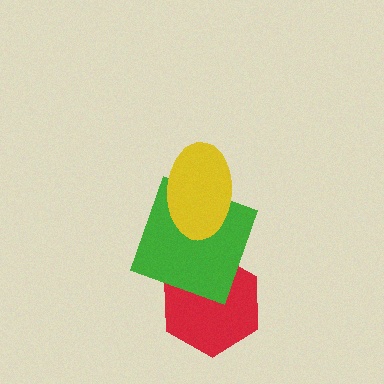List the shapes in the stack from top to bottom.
From top to bottom: the yellow ellipse, the green square, the red hexagon.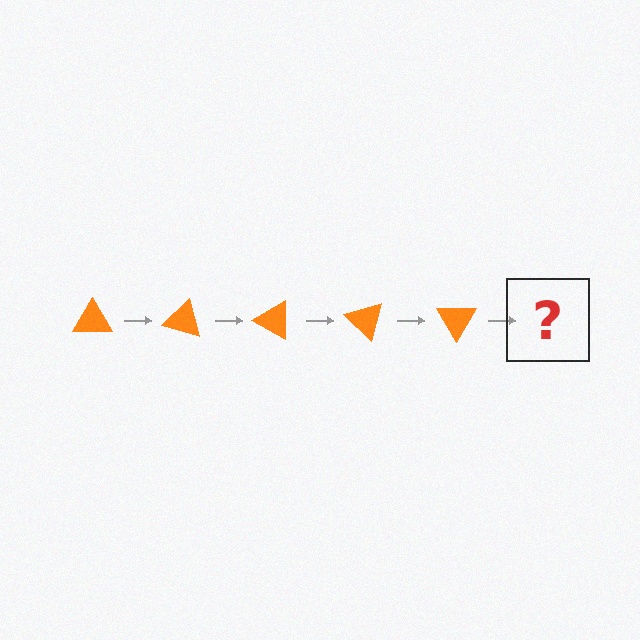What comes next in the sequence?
The next element should be an orange triangle rotated 75 degrees.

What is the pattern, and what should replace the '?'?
The pattern is that the triangle rotates 15 degrees each step. The '?' should be an orange triangle rotated 75 degrees.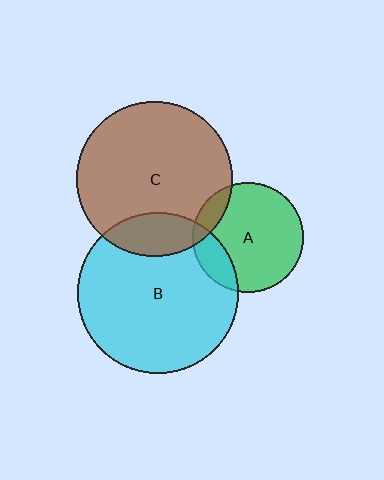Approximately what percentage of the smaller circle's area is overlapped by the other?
Approximately 15%.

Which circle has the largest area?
Circle B (cyan).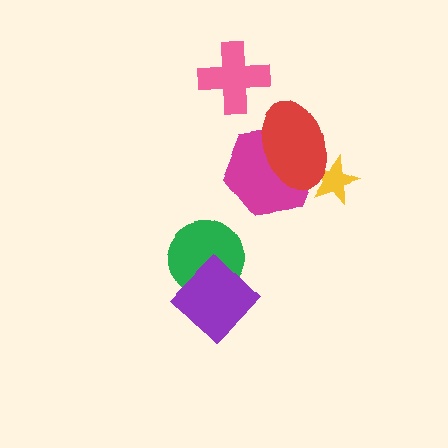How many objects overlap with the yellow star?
2 objects overlap with the yellow star.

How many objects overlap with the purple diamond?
1 object overlaps with the purple diamond.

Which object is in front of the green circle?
The purple diamond is in front of the green circle.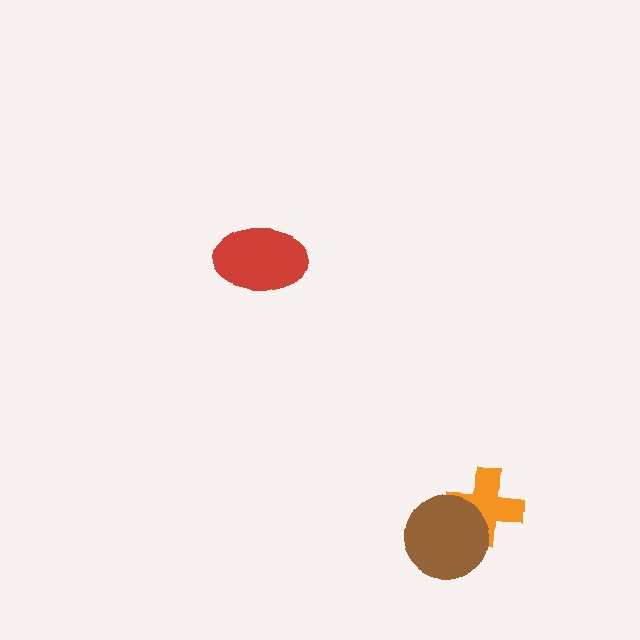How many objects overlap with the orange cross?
1 object overlaps with the orange cross.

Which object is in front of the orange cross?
The brown circle is in front of the orange cross.